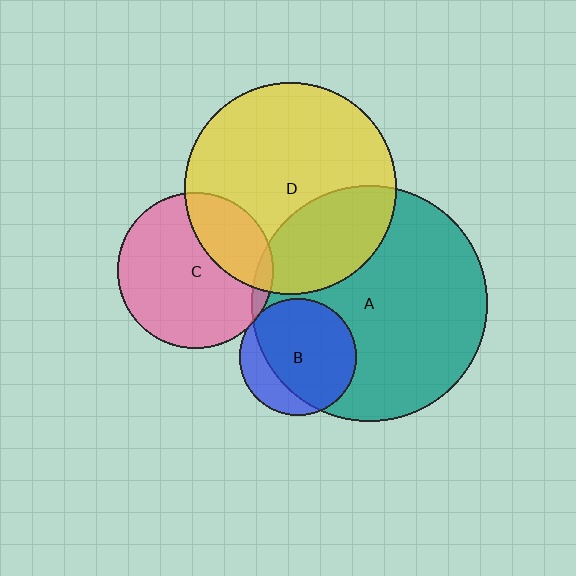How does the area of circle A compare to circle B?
Approximately 4.1 times.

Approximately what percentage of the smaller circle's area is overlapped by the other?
Approximately 75%.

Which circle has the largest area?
Circle A (teal).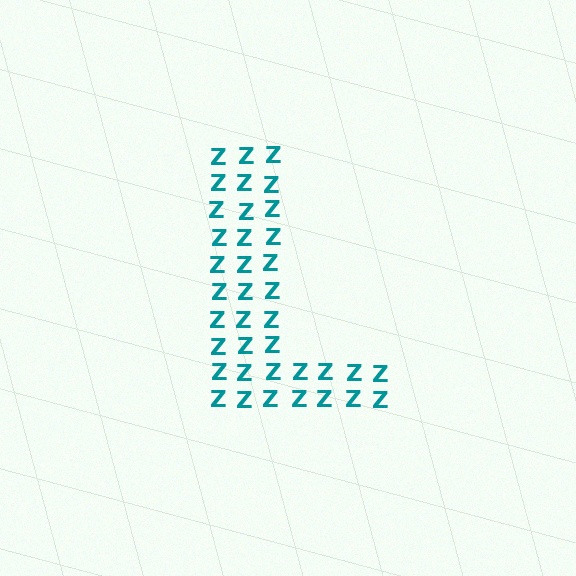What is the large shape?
The large shape is the letter L.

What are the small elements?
The small elements are letter Z's.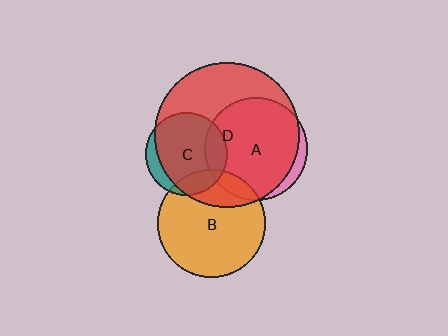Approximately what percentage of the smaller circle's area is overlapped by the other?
Approximately 15%.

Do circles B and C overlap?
Yes.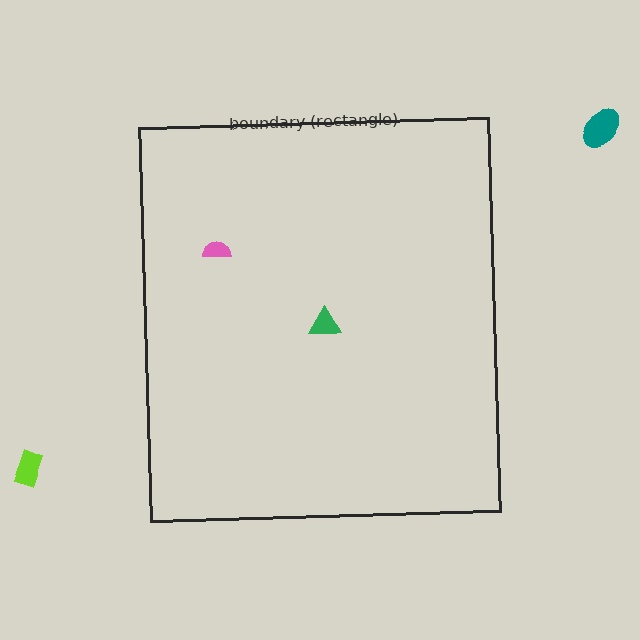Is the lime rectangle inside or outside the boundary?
Outside.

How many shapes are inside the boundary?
2 inside, 2 outside.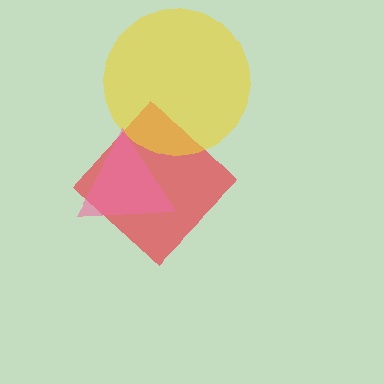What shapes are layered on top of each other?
The layered shapes are: a red diamond, a yellow circle, a pink triangle.